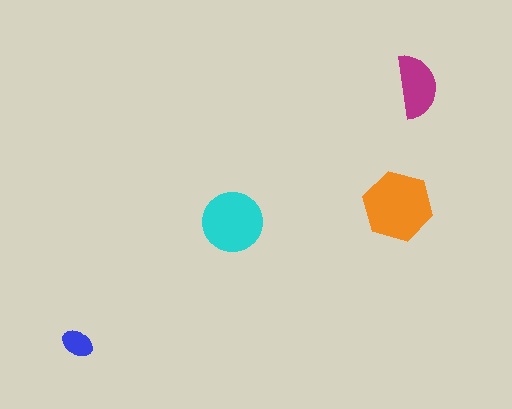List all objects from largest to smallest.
The orange hexagon, the cyan circle, the magenta semicircle, the blue ellipse.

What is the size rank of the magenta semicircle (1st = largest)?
3rd.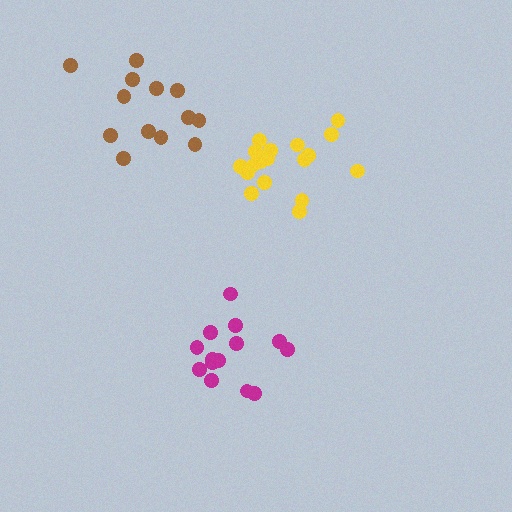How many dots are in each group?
Group 1: 18 dots, Group 2: 14 dots, Group 3: 13 dots (45 total).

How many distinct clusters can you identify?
There are 3 distinct clusters.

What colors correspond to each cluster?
The clusters are colored: yellow, magenta, brown.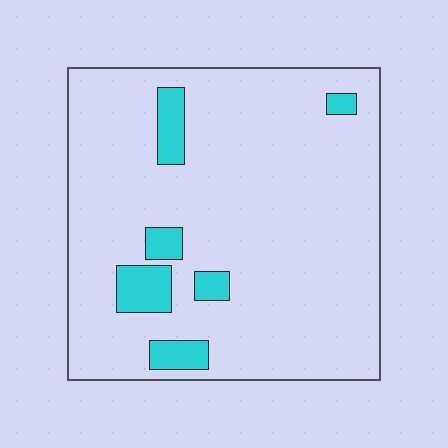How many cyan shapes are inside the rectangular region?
6.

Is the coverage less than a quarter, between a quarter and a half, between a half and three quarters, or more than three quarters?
Less than a quarter.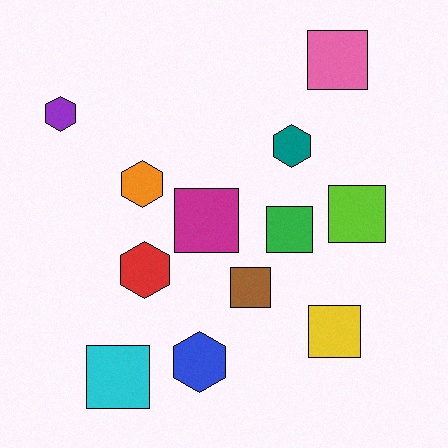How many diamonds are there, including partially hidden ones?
There are no diamonds.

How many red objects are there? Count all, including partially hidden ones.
There is 1 red object.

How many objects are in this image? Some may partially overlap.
There are 12 objects.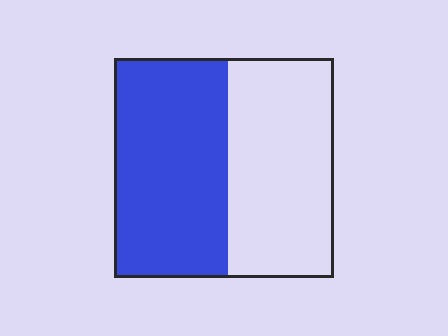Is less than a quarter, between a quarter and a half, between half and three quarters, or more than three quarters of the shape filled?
Between half and three quarters.